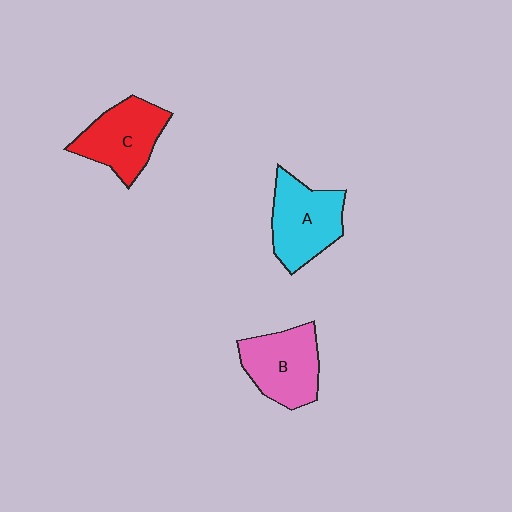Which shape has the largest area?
Shape A (cyan).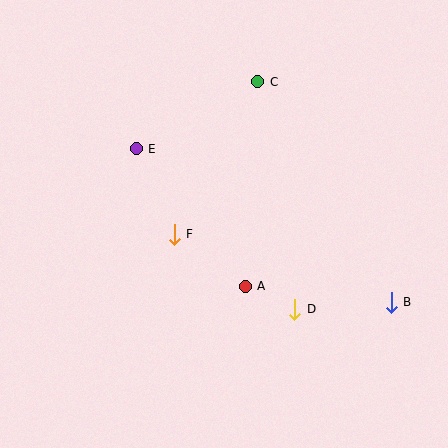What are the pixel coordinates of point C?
Point C is at (258, 82).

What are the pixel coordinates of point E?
Point E is at (136, 149).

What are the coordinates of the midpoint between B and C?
The midpoint between B and C is at (324, 192).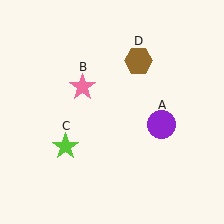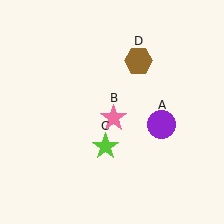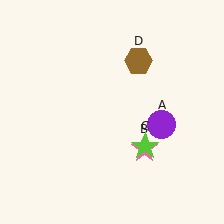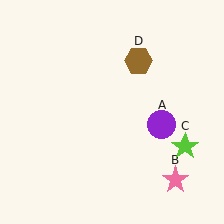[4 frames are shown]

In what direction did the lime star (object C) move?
The lime star (object C) moved right.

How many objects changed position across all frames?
2 objects changed position: pink star (object B), lime star (object C).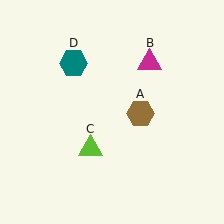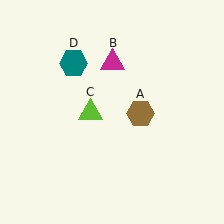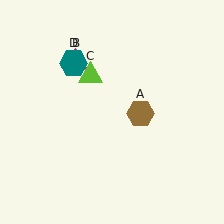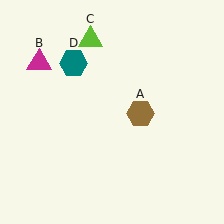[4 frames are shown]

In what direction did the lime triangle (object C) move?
The lime triangle (object C) moved up.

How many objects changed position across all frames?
2 objects changed position: magenta triangle (object B), lime triangle (object C).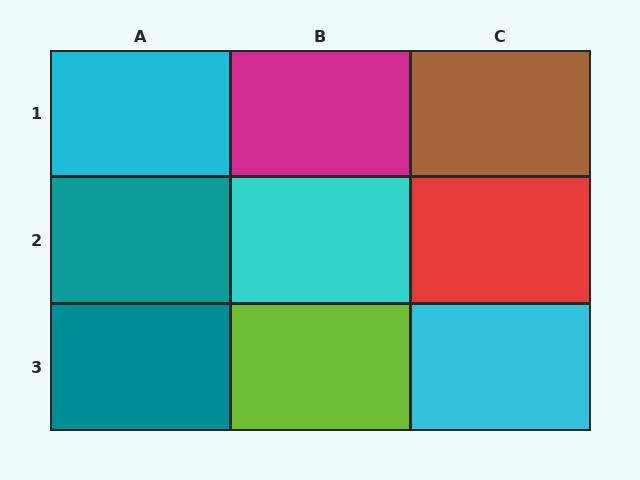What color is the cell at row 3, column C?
Cyan.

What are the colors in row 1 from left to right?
Cyan, magenta, brown.